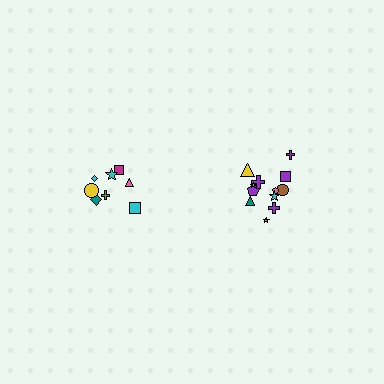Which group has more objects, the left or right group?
The right group.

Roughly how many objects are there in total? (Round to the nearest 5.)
Roughly 20 objects in total.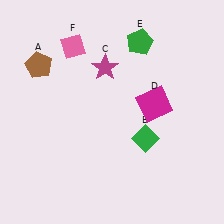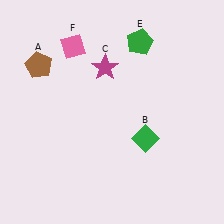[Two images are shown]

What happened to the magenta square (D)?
The magenta square (D) was removed in Image 2. It was in the top-right area of Image 1.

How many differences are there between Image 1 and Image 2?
There is 1 difference between the two images.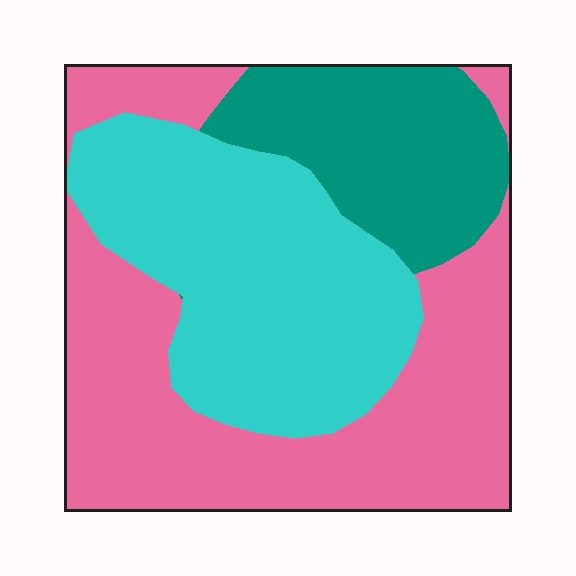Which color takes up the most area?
Pink, at roughly 45%.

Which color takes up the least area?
Teal, at roughly 20%.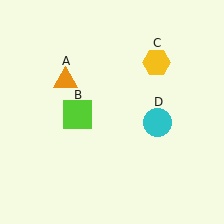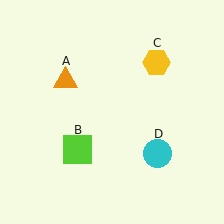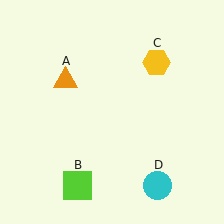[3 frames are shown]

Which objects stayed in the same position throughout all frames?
Orange triangle (object A) and yellow hexagon (object C) remained stationary.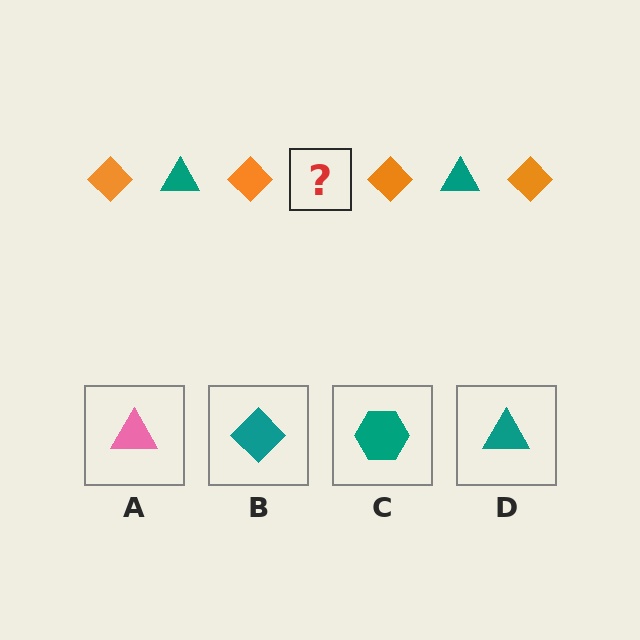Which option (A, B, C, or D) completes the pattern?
D.